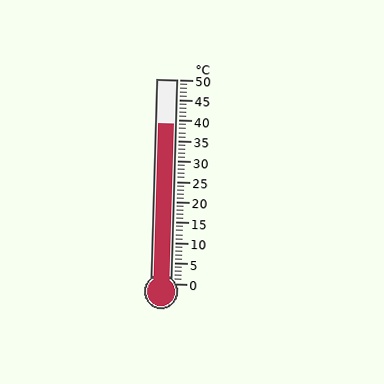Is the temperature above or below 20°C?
The temperature is above 20°C.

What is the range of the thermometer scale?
The thermometer scale ranges from 0°C to 50°C.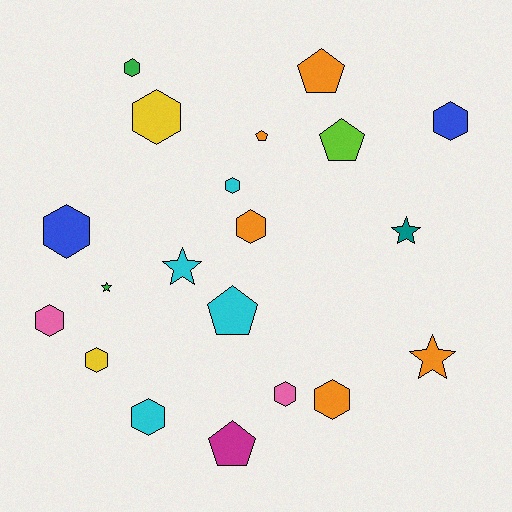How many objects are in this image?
There are 20 objects.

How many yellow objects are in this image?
There are 2 yellow objects.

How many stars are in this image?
There are 4 stars.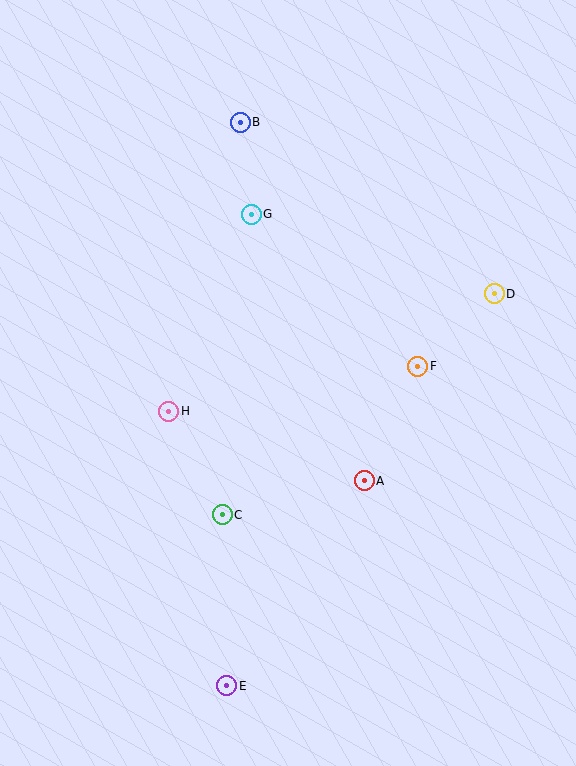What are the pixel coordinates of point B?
Point B is at (240, 122).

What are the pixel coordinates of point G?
Point G is at (251, 214).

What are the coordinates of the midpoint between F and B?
The midpoint between F and B is at (329, 244).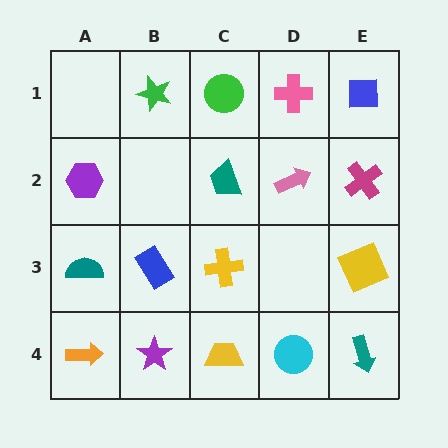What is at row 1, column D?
A pink cross.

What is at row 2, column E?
A magenta cross.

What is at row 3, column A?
A teal semicircle.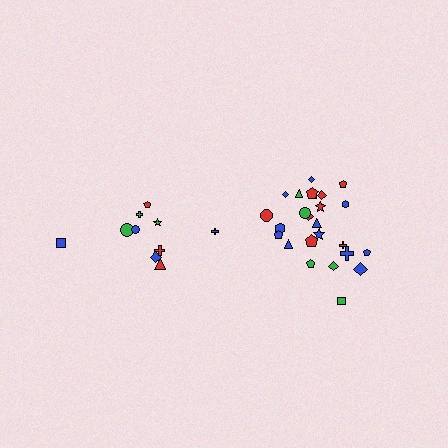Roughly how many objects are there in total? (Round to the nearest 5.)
Roughly 35 objects in total.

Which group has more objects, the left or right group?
The right group.